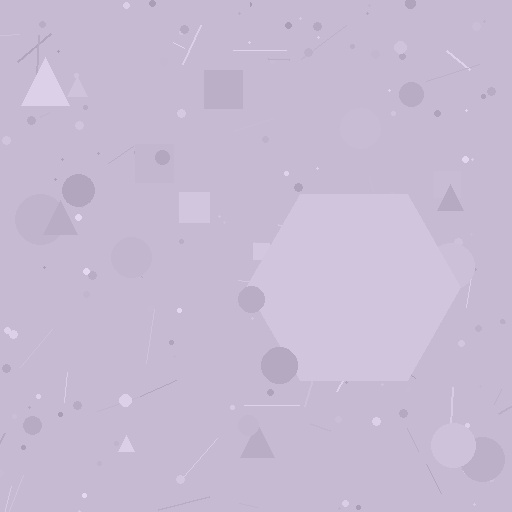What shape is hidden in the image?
A hexagon is hidden in the image.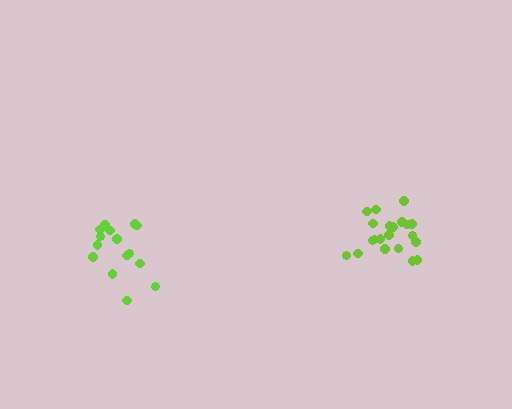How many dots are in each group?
Group 1: 21 dots, Group 2: 15 dots (36 total).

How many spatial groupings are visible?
There are 2 spatial groupings.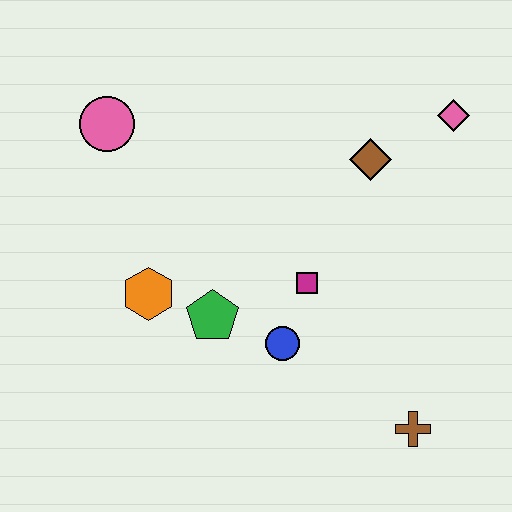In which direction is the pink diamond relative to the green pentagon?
The pink diamond is to the right of the green pentagon.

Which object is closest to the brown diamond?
The pink diamond is closest to the brown diamond.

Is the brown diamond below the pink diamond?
Yes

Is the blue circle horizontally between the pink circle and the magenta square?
Yes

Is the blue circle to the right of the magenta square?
No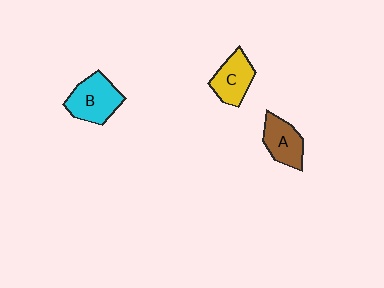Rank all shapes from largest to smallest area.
From largest to smallest: B (cyan), C (yellow), A (brown).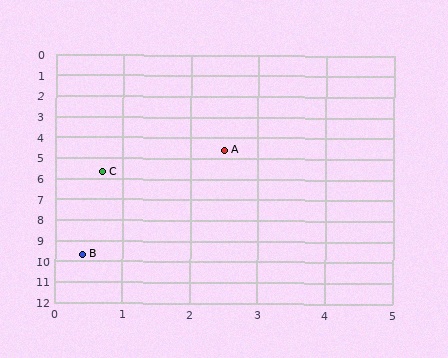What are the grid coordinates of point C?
Point C is at approximately (0.7, 5.7).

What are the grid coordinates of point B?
Point B is at approximately (0.4, 9.7).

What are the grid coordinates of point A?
Point A is at approximately (2.5, 4.6).